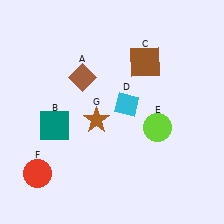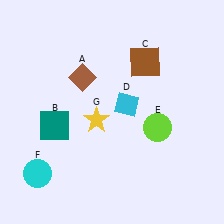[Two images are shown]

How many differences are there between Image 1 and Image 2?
There are 2 differences between the two images.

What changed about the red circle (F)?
In Image 1, F is red. In Image 2, it changed to cyan.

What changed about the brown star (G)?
In Image 1, G is brown. In Image 2, it changed to yellow.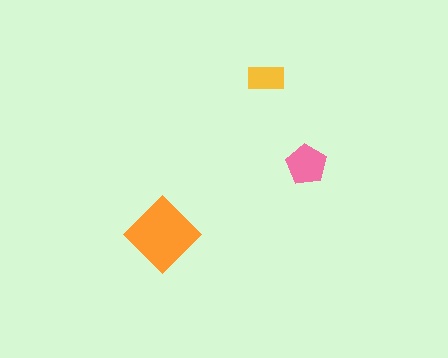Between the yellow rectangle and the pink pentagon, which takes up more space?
The pink pentagon.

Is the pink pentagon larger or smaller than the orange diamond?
Smaller.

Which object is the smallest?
The yellow rectangle.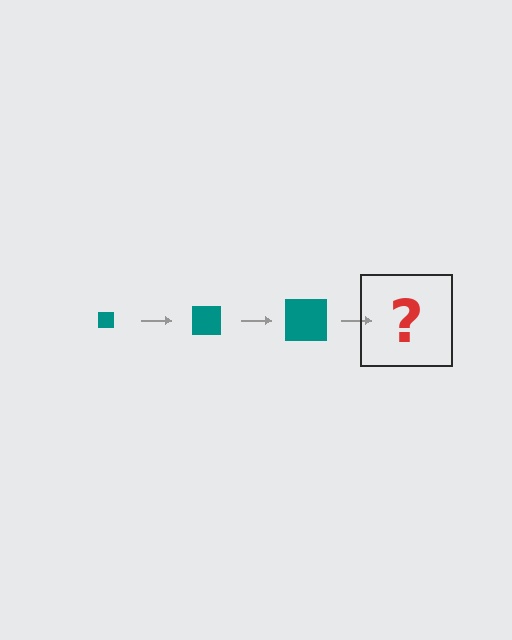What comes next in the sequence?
The next element should be a teal square, larger than the previous one.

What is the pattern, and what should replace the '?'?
The pattern is that the square gets progressively larger each step. The '?' should be a teal square, larger than the previous one.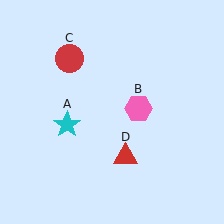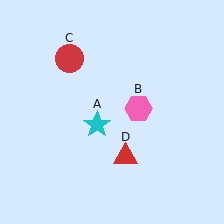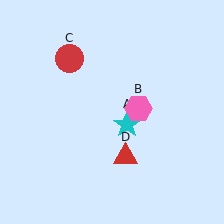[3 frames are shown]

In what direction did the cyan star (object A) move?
The cyan star (object A) moved right.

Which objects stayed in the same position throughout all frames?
Pink hexagon (object B) and red circle (object C) and red triangle (object D) remained stationary.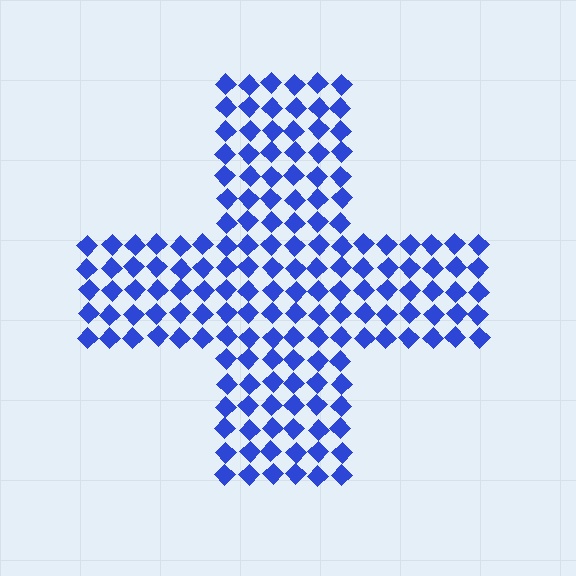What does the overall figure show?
The overall figure shows a cross.